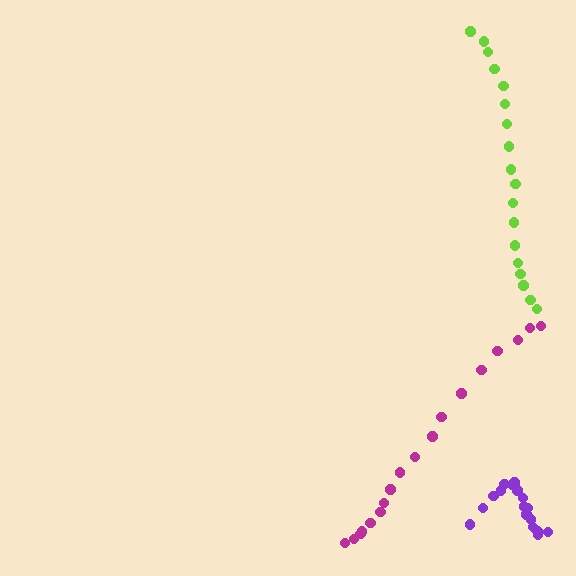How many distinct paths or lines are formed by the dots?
There are 3 distinct paths.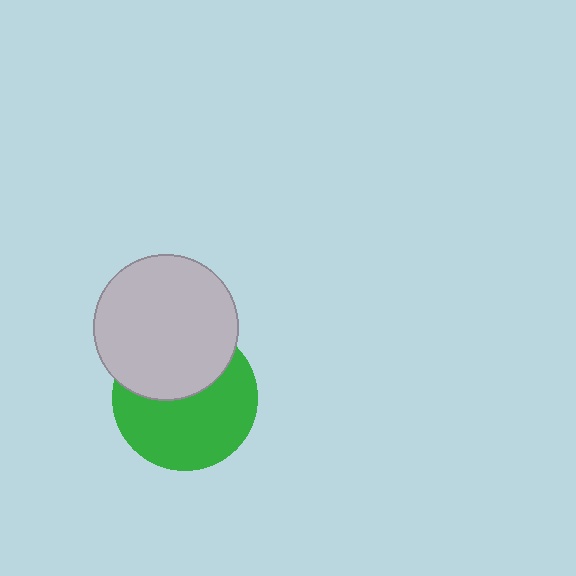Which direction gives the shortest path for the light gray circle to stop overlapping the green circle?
Moving up gives the shortest separation.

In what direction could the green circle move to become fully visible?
The green circle could move down. That would shift it out from behind the light gray circle entirely.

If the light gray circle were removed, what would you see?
You would see the complete green circle.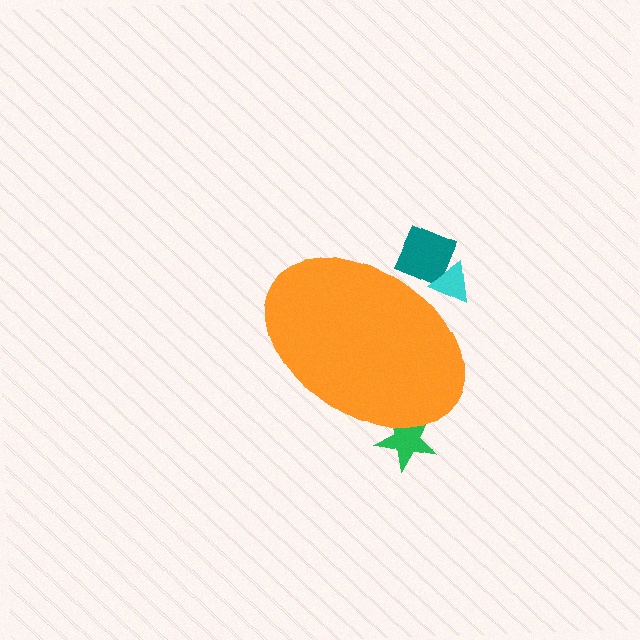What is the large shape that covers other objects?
An orange ellipse.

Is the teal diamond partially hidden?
Yes, the teal diamond is partially hidden behind the orange ellipse.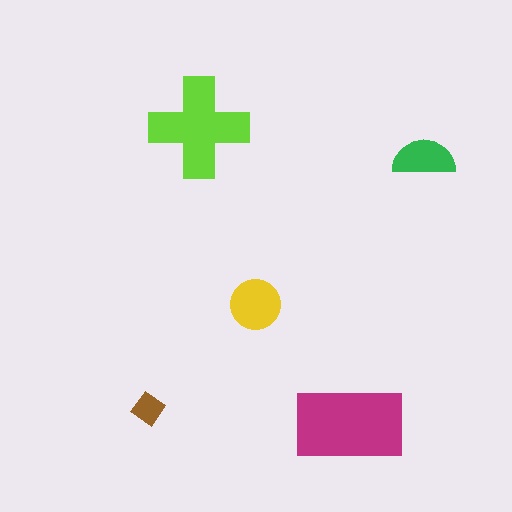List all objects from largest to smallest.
The magenta rectangle, the lime cross, the yellow circle, the green semicircle, the brown diamond.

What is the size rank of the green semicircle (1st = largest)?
4th.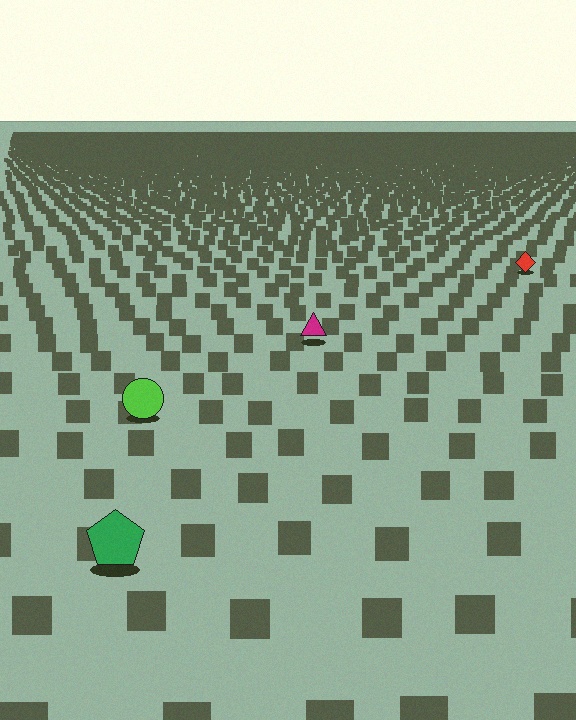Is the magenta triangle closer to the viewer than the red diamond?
Yes. The magenta triangle is closer — you can tell from the texture gradient: the ground texture is coarser near it.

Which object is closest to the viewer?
The green pentagon is closest. The texture marks near it are larger and more spread out.